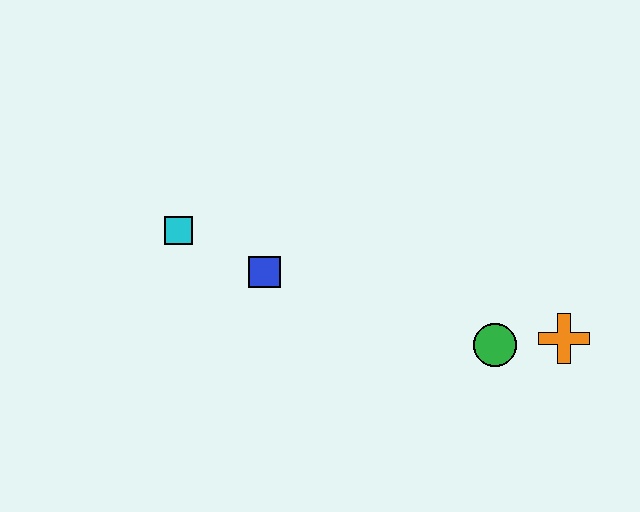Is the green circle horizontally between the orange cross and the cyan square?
Yes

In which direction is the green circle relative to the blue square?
The green circle is to the right of the blue square.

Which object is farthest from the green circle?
The cyan square is farthest from the green circle.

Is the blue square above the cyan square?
No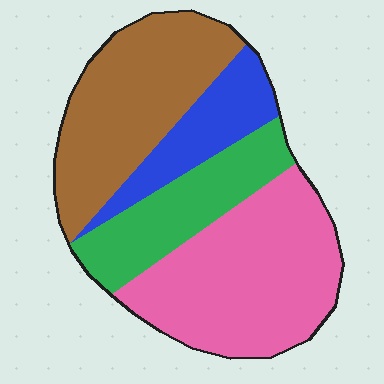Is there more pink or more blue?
Pink.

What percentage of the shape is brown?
Brown takes up between a sixth and a third of the shape.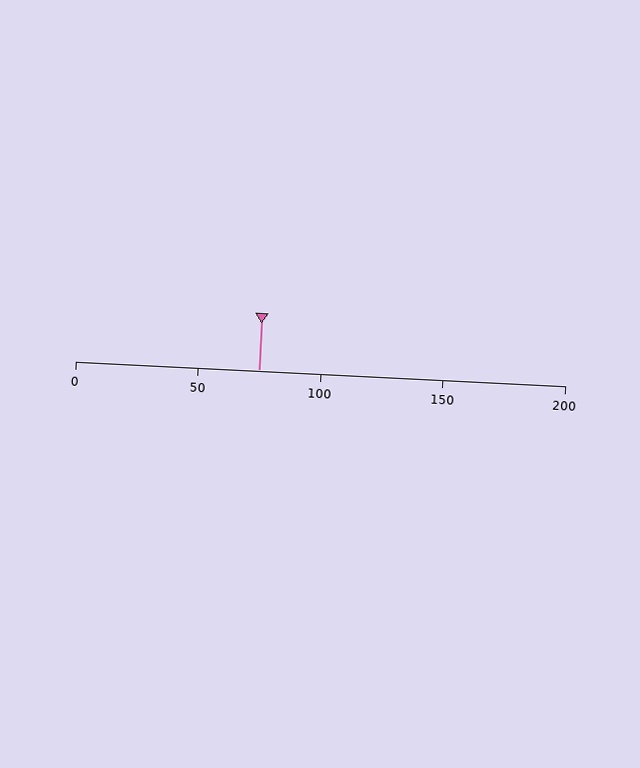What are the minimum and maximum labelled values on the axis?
The axis runs from 0 to 200.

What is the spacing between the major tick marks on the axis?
The major ticks are spaced 50 apart.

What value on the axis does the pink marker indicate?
The marker indicates approximately 75.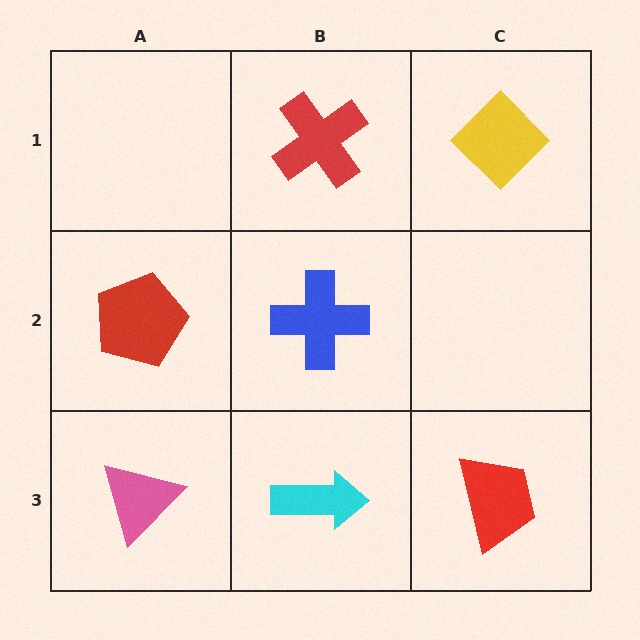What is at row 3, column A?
A pink triangle.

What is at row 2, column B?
A blue cross.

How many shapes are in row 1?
2 shapes.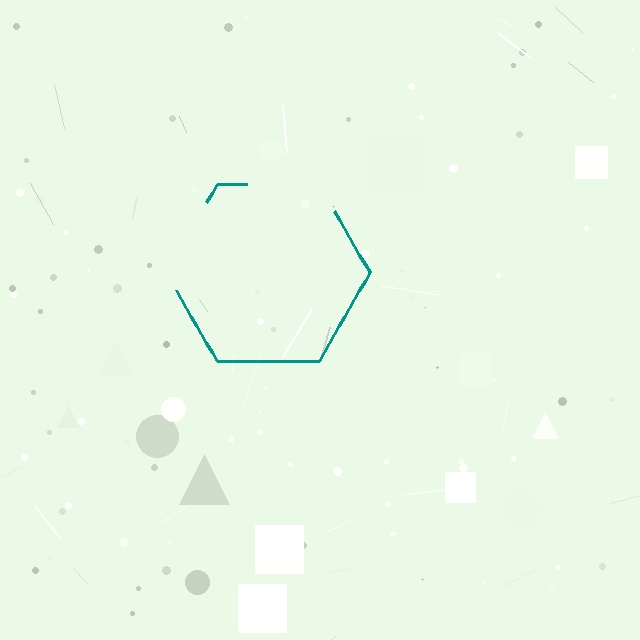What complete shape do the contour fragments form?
The contour fragments form a hexagon.